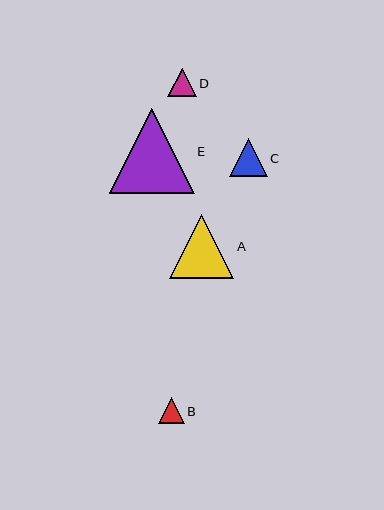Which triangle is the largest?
Triangle E is the largest with a size of approximately 85 pixels.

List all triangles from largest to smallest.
From largest to smallest: E, A, C, D, B.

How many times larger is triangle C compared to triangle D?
Triangle C is approximately 1.3 times the size of triangle D.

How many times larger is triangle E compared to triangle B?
Triangle E is approximately 3.3 times the size of triangle B.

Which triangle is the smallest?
Triangle B is the smallest with a size of approximately 25 pixels.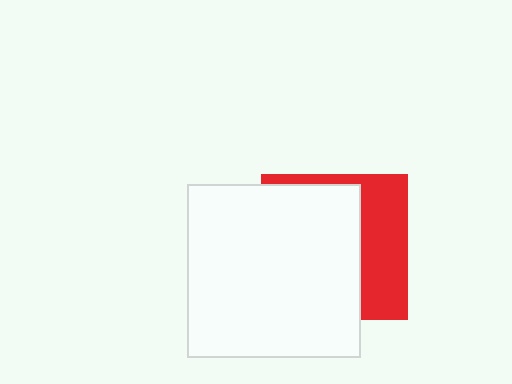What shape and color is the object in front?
The object in front is a white square.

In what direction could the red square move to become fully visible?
The red square could move right. That would shift it out from behind the white square entirely.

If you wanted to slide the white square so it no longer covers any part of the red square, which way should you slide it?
Slide it left — that is the most direct way to separate the two shapes.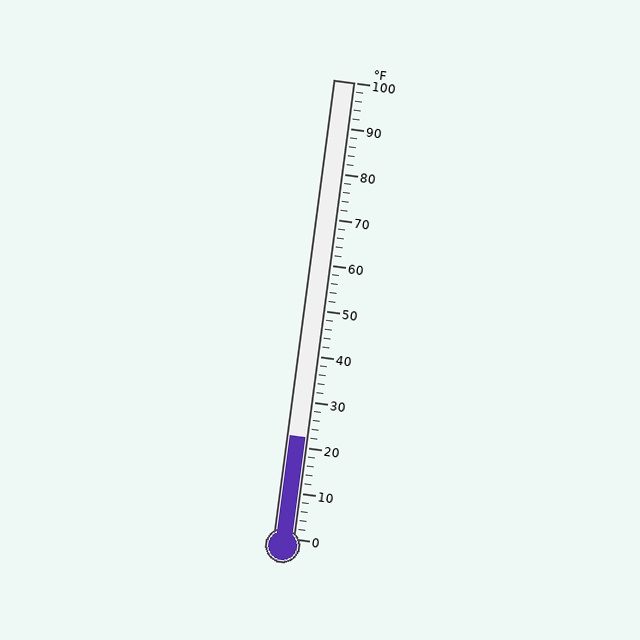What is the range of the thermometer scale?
The thermometer scale ranges from 0°F to 100°F.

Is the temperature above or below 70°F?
The temperature is below 70°F.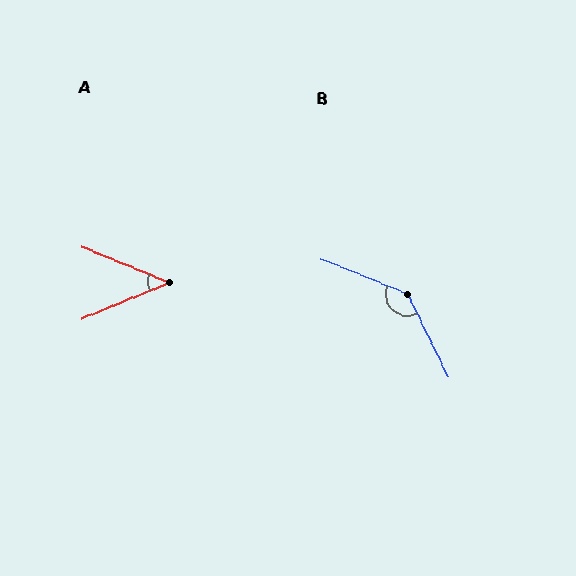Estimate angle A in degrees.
Approximately 45 degrees.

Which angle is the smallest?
A, at approximately 45 degrees.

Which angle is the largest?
B, at approximately 138 degrees.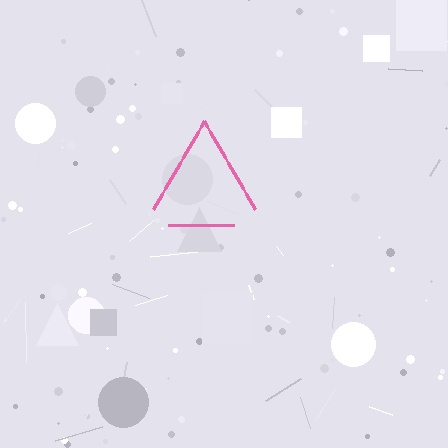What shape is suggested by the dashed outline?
The dashed outline suggests a triangle.